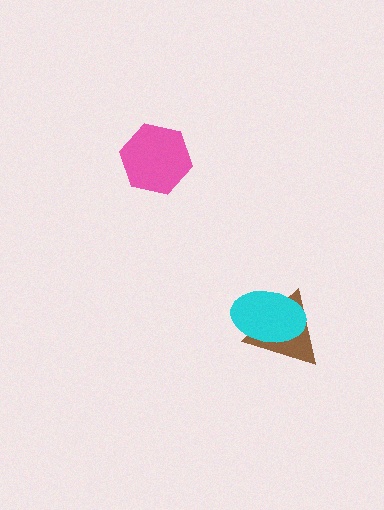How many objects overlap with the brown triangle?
1 object overlaps with the brown triangle.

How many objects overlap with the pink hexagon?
0 objects overlap with the pink hexagon.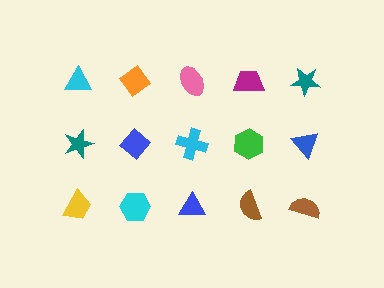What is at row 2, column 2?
A blue diamond.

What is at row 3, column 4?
A brown semicircle.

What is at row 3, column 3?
A blue triangle.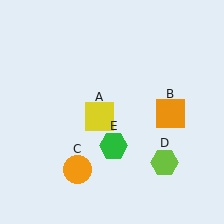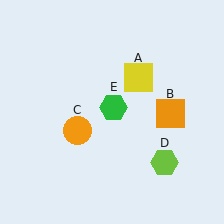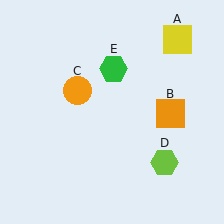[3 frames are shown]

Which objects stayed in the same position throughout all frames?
Orange square (object B) and lime hexagon (object D) remained stationary.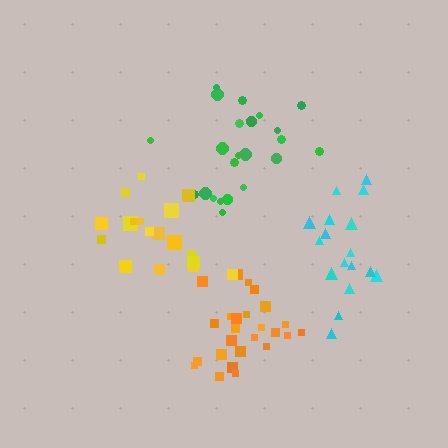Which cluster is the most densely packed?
Orange.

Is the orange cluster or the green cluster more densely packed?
Orange.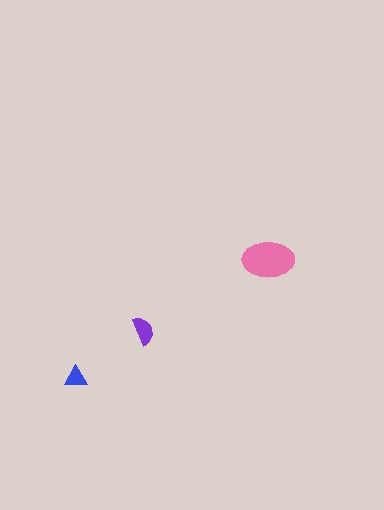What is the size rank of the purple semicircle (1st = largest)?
2nd.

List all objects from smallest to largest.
The blue triangle, the purple semicircle, the pink ellipse.